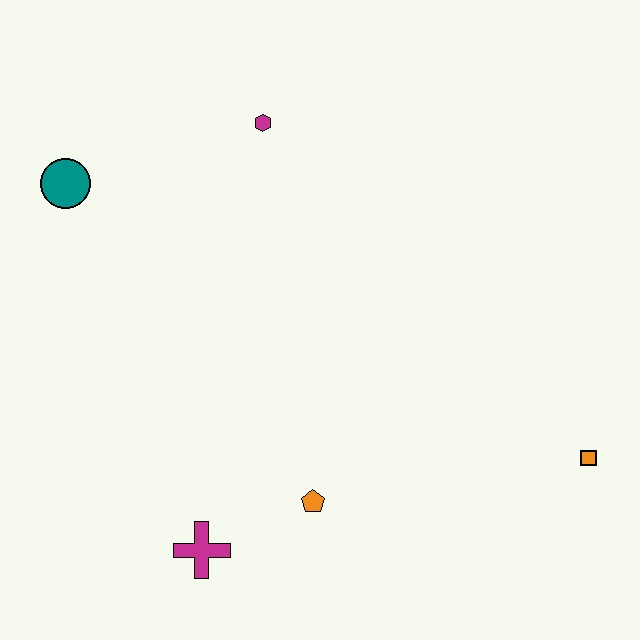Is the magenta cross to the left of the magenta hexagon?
Yes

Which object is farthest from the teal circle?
The orange square is farthest from the teal circle.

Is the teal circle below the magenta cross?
No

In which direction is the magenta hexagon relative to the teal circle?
The magenta hexagon is to the right of the teal circle.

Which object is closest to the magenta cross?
The orange pentagon is closest to the magenta cross.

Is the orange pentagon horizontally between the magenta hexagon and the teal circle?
No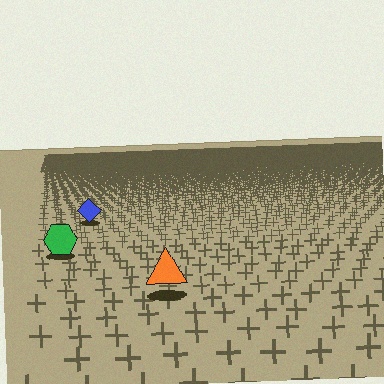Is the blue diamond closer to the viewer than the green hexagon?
No. The green hexagon is closer — you can tell from the texture gradient: the ground texture is coarser near it.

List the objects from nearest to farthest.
From nearest to farthest: the orange triangle, the green hexagon, the blue diamond.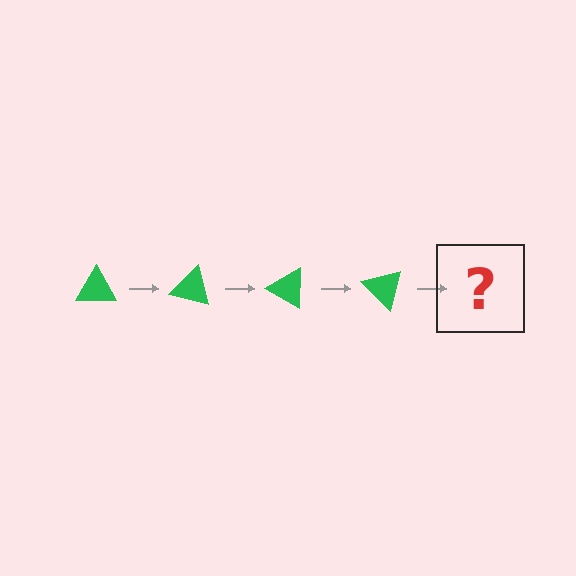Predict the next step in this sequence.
The next step is a green triangle rotated 60 degrees.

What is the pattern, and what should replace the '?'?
The pattern is that the triangle rotates 15 degrees each step. The '?' should be a green triangle rotated 60 degrees.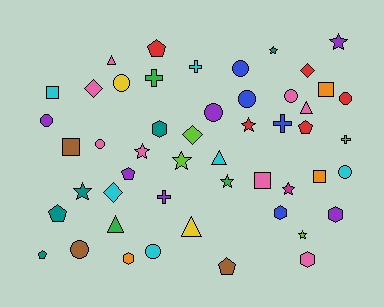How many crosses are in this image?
There are 5 crosses.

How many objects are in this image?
There are 50 objects.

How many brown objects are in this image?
There are 3 brown objects.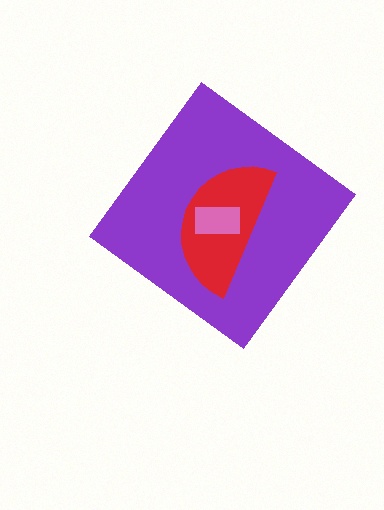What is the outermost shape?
The purple diamond.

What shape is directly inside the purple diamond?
The red semicircle.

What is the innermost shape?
The pink rectangle.